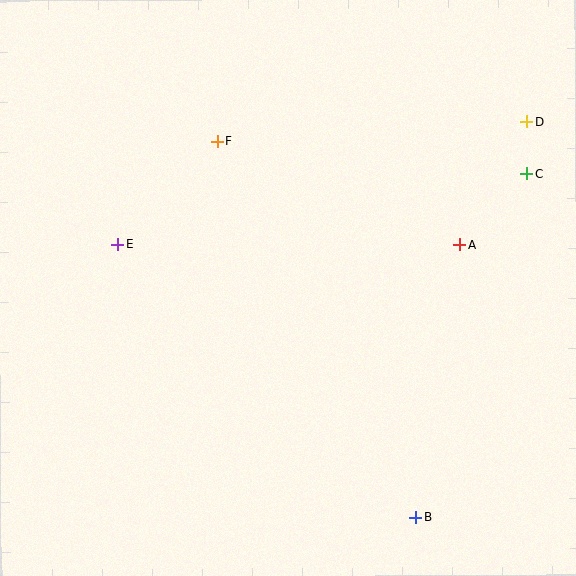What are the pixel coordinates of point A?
Point A is at (460, 245).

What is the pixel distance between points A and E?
The distance between A and E is 342 pixels.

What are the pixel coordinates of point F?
Point F is at (218, 142).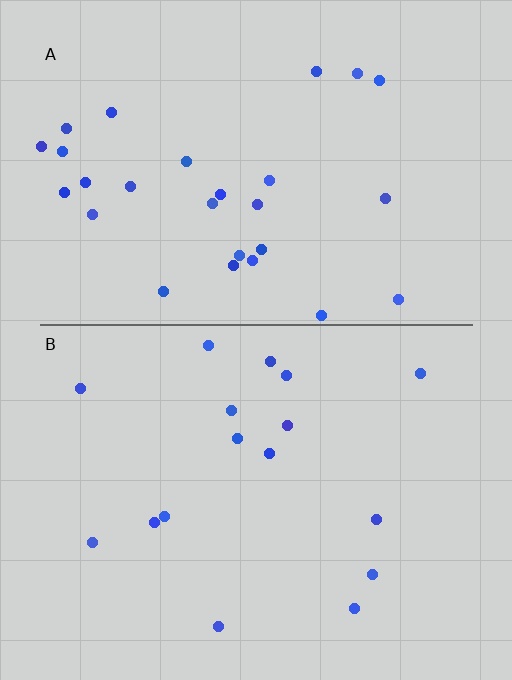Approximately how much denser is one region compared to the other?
Approximately 1.7× — region A over region B.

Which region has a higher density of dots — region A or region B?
A (the top).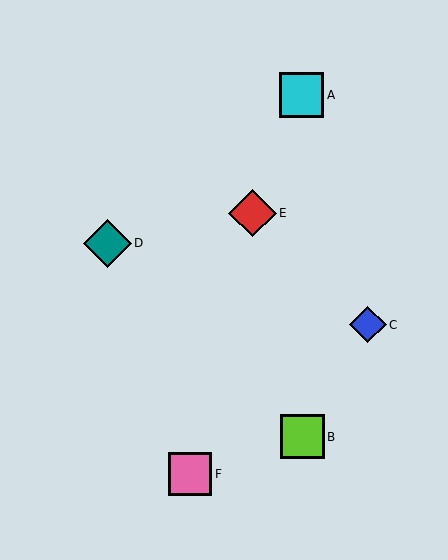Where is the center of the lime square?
The center of the lime square is at (302, 437).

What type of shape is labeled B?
Shape B is a lime square.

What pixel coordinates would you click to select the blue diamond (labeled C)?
Click at (368, 325) to select the blue diamond C.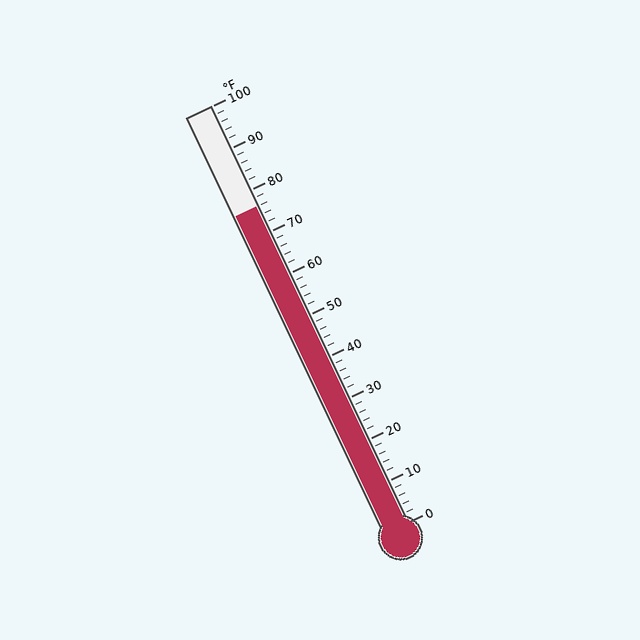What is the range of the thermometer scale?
The thermometer scale ranges from 0°F to 100°F.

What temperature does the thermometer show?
The thermometer shows approximately 76°F.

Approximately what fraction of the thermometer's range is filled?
The thermometer is filled to approximately 75% of its range.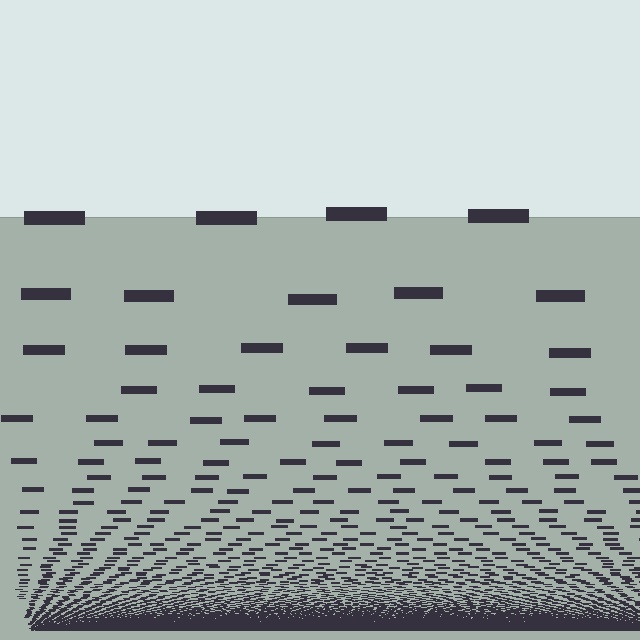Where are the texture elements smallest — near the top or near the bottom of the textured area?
Near the bottom.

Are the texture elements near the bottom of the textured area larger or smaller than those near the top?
Smaller. The gradient is inverted — elements near the bottom are smaller and denser.